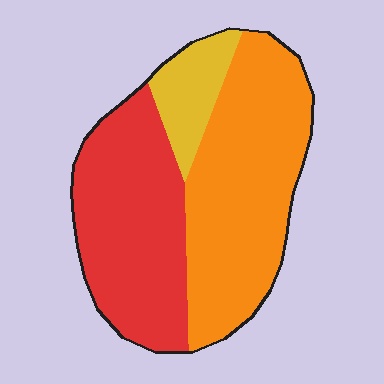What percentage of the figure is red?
Red takes up about two fifths (2/5) of the figure.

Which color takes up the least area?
Yellow, at roughly 10%.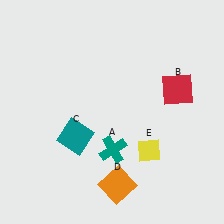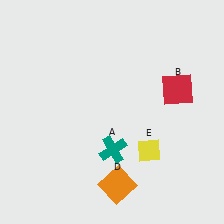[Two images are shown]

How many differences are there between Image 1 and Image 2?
There is 1 difference between the two images.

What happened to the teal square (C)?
The teal square (C) was removed in Image 2. It was in the bottom-left area of Image 1.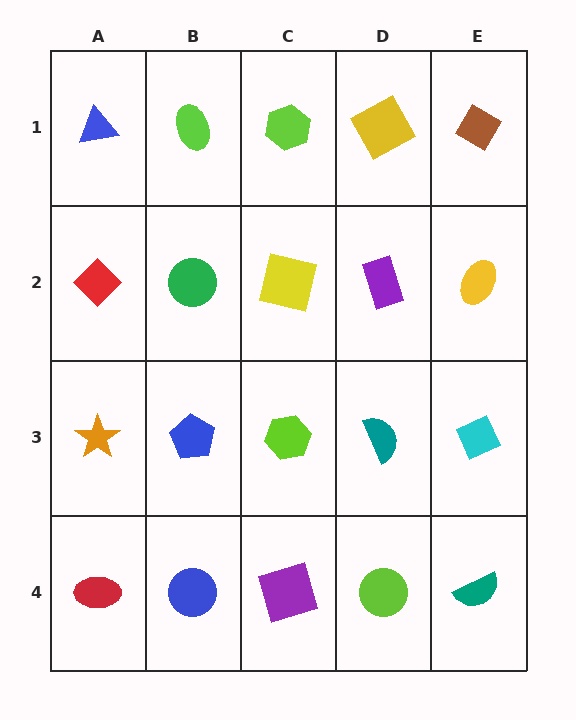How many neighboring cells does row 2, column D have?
4.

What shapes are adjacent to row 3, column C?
A yellow square (row 2, column C), a purple square (row 4, column C), a blue pentagon (row 3, column B), a teal semicircle (row 3, column D).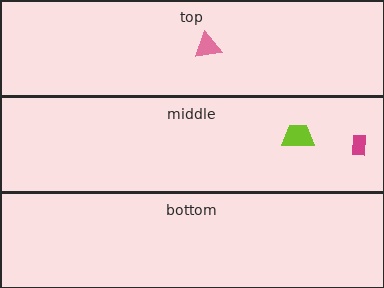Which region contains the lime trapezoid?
The middle region.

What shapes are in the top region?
The pink triangle.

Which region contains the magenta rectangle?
The middle region.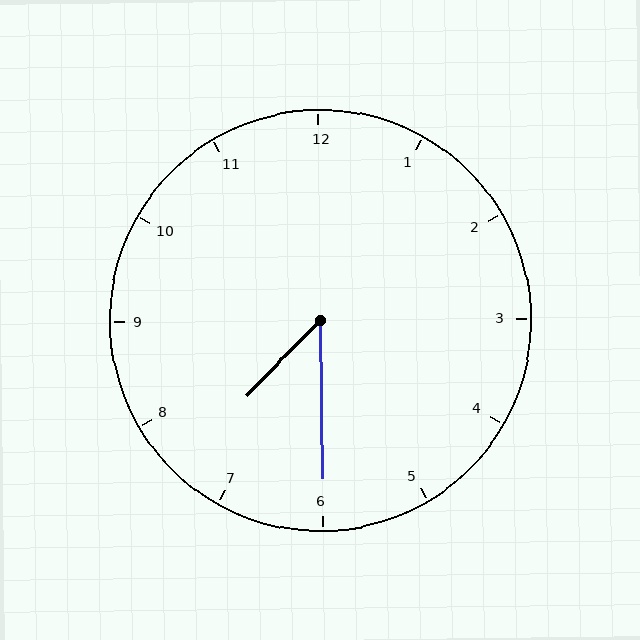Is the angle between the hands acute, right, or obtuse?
It is acute.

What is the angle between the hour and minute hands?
Approximately 45 degrees.